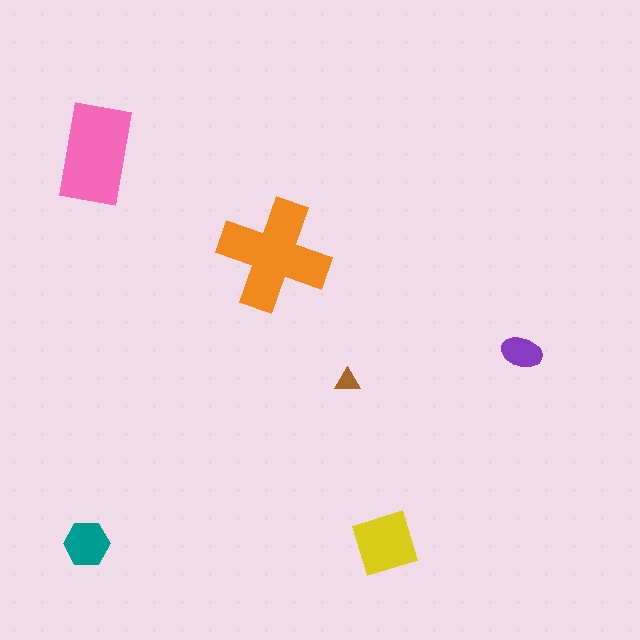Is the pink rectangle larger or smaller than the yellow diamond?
Larger.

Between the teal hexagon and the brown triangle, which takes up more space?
The teal hexagon.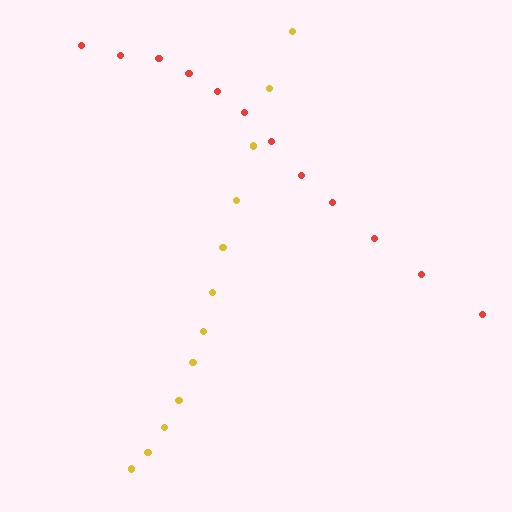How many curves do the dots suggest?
There are 2 distinct paths.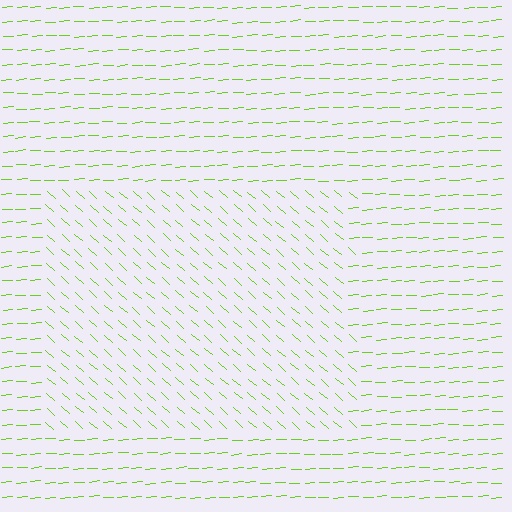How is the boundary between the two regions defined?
The boundary is defined purely by a change in line orientation (approximately 45 degrees difference). All lines are the same color and thickness.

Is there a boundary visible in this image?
Yes, there is a texture boundary formed by a change in line orientation.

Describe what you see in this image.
The image is filled with small lime line segments. A rectangle region in the image has lines oriented differently from the surrounding lines, creating a visible texture boundary.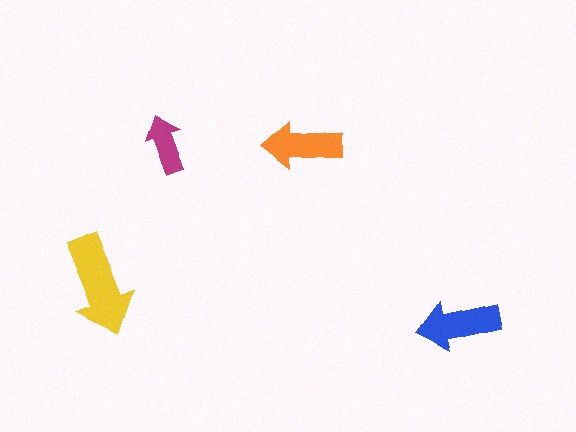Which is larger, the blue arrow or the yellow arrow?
The yellow one.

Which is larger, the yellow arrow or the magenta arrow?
The yellow one.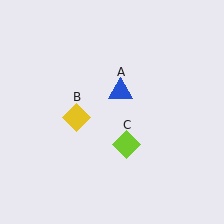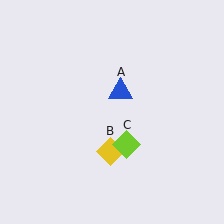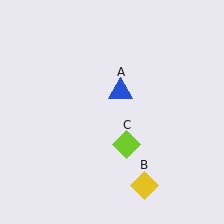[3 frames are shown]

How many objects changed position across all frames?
1 object changed position: yellow diamond (object B).